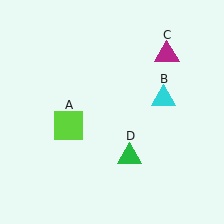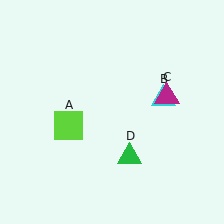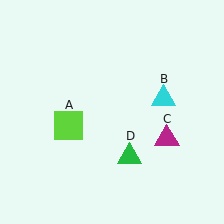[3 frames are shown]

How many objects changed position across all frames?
1 object changed position: magenta triangle (object C).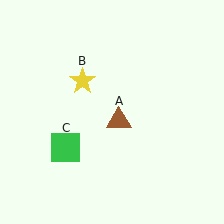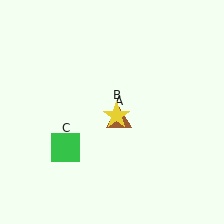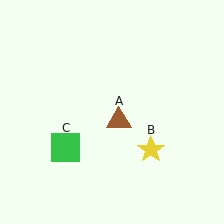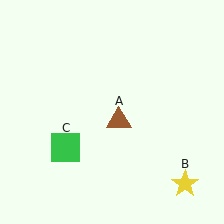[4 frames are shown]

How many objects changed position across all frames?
1 object changed position: yellow star (object B).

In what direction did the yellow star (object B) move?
The yellow star (object B) moved down and to the right.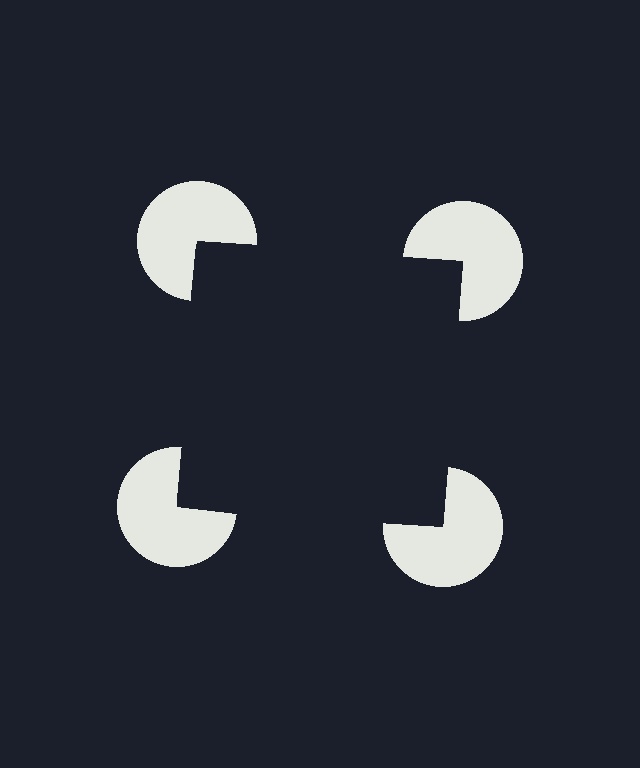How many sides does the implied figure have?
4 sides.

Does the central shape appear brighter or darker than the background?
It typically appears slightly darker than the background, even though no actual brightness change is drawn.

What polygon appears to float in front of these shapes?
An illusory square — its edges are inferred from the aligned wedge cuts in the pac-man discs, not physically drawn.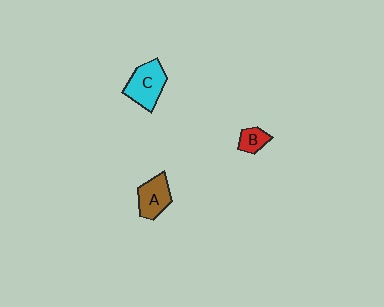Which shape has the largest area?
Shape C (cyan).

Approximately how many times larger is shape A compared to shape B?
Approximately 1.8 times.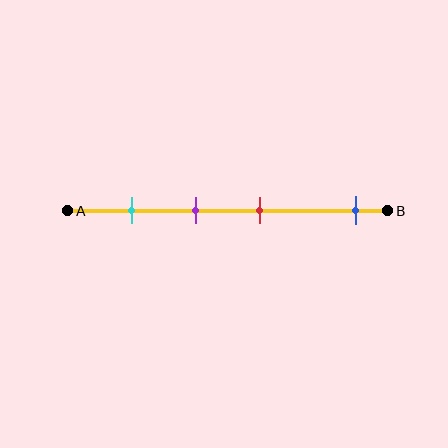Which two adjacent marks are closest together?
The purple and red marks are the closest adjacent pair.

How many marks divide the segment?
There are 4 marks dividing the segment.